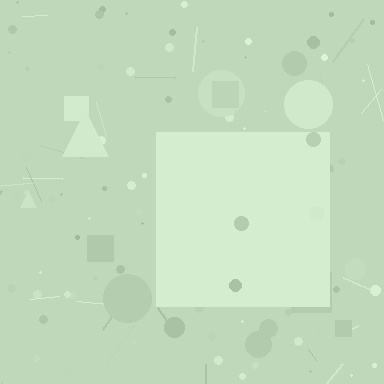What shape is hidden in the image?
A square is hidden in the image.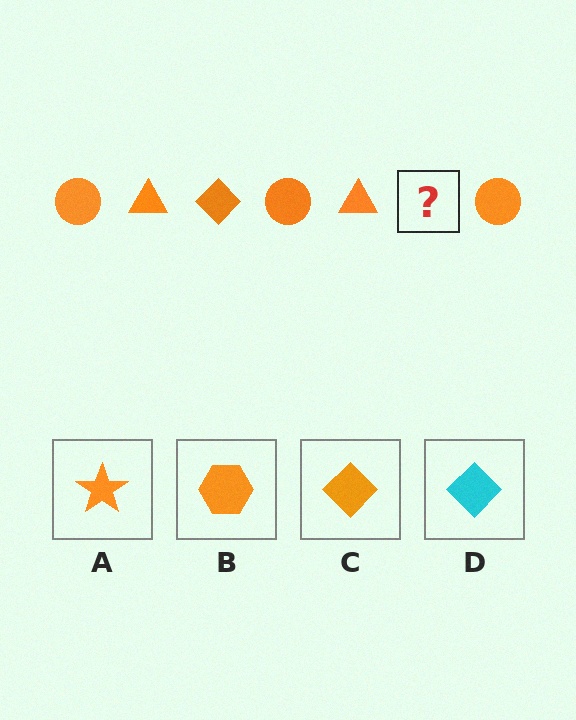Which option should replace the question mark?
Option C.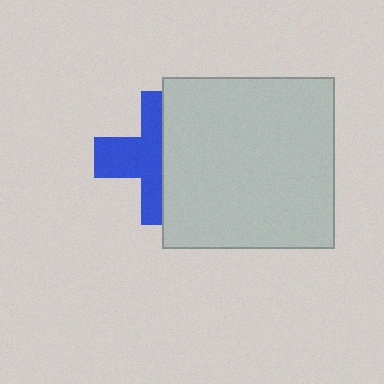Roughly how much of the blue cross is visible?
About half of it is visible (roughly 50%).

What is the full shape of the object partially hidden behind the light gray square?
The partially hidden object is a blue cross.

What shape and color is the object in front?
The object in front is a light gray square.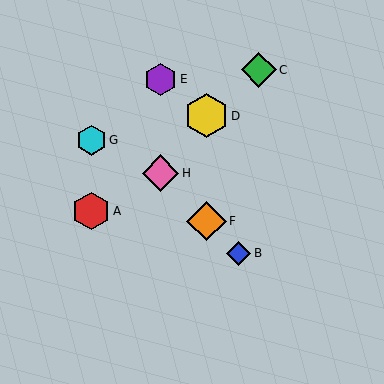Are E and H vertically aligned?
Yes, both are at x≈160.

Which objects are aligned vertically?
Objects E, H are aligned vertically.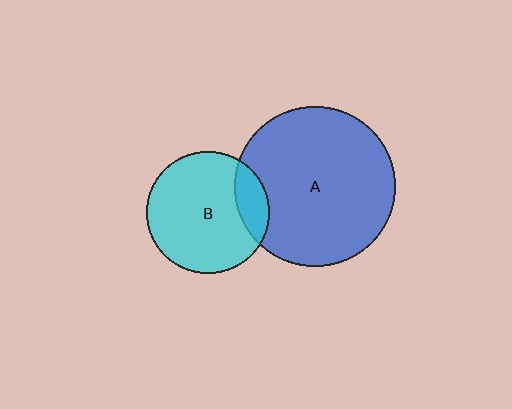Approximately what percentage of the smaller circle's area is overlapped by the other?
Approximately 15%.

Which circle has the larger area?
Circle A (blue).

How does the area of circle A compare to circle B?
Approximately 1.7 times.